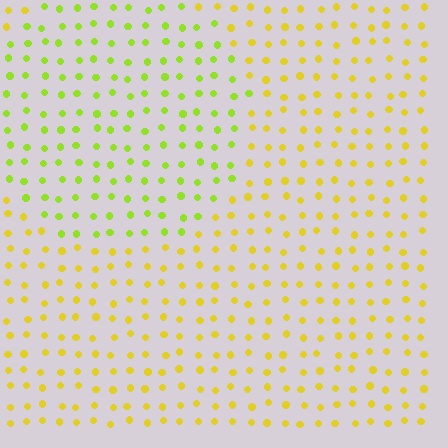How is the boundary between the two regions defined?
The boundary is defined purely by a slight shift in hue (about 32 degrees). Spacing, size, and orientation are identical on both sides.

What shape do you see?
I see a circle.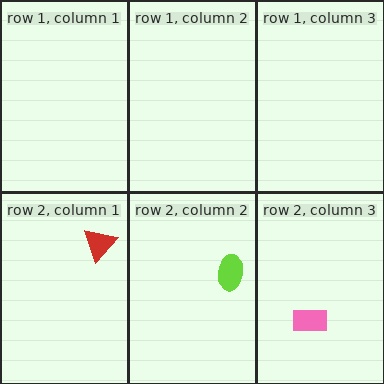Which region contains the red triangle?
The row 2, column 1 region.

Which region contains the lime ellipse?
The row 2, column 2 region.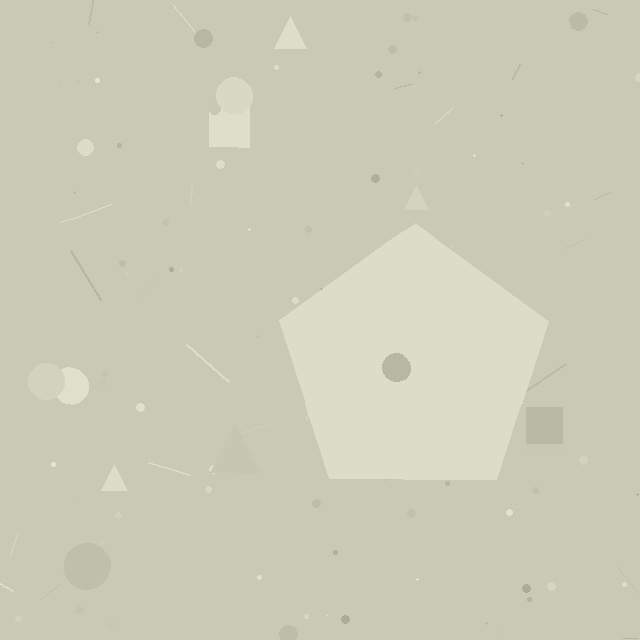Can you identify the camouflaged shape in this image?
The camouflaged shape is a pentagon.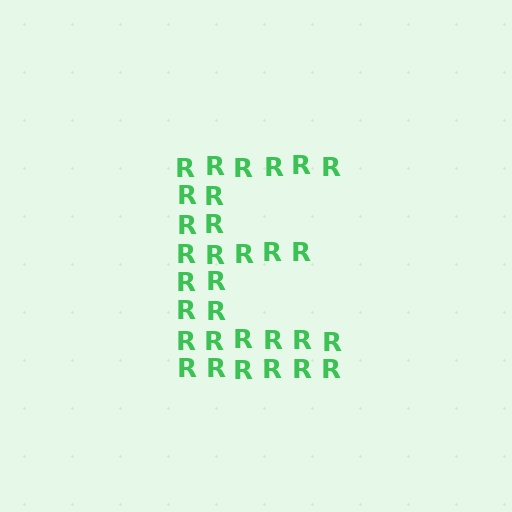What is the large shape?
The large shape is the letter E.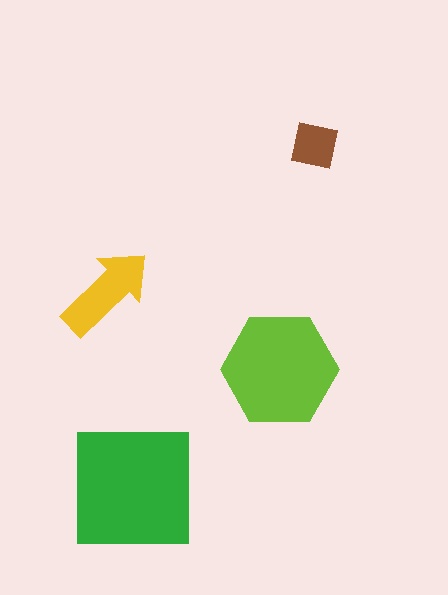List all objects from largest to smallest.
The green square, the lime hexagon, the yellow arrow, the brown square.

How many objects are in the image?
There are 4 objects in the image.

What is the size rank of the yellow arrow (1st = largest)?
3rd.